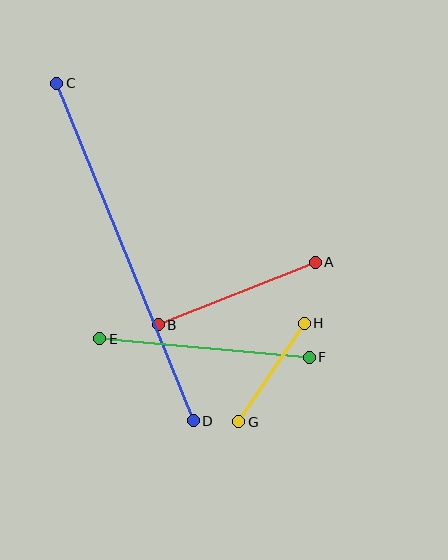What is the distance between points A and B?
The distance is approximately 169 pixels.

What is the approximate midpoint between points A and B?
The midpoint is at approximately (237, 294) pixels.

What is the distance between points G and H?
The distance is approximately 118 pixels.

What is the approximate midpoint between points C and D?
The midpoint is at approximately (125, 252) pixels.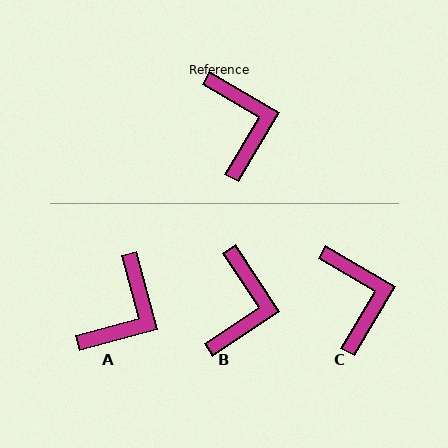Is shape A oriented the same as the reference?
No, it is off by about 44 degrees.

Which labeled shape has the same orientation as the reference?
C.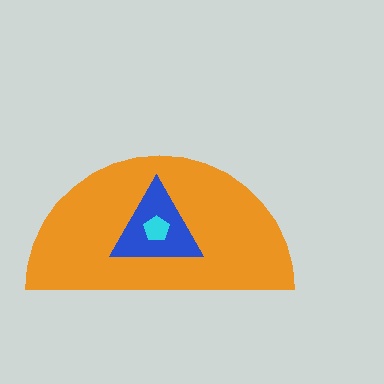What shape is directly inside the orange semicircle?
The blue triangle.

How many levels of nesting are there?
3.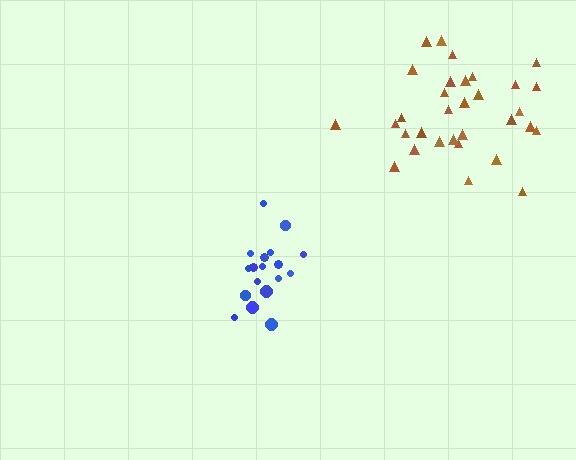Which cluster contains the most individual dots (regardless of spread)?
Brown (32).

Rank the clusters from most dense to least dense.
blue, brown.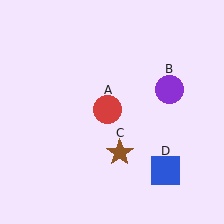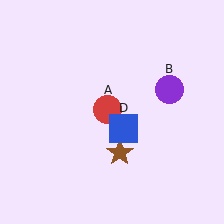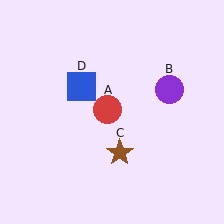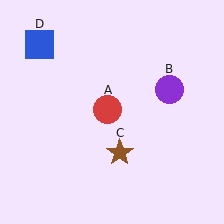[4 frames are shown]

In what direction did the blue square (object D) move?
The blue square (object D) moved up and to the left.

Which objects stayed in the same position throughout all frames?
Red circle (object A) and purple circle (object B) and brown star (object C) remained stationary.